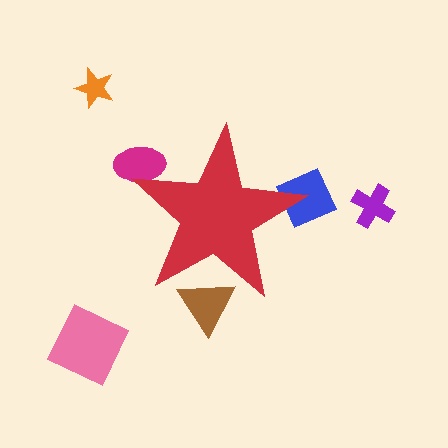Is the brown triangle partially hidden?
Yes, the brown triangle is partially hidden behind the red star.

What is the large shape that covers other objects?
A red star.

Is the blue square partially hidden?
Yes, the blue square is partially hidden behind the red star.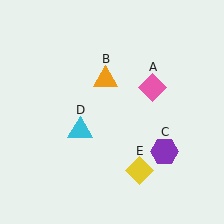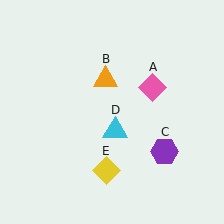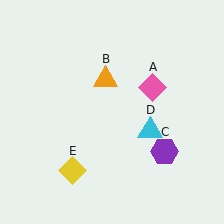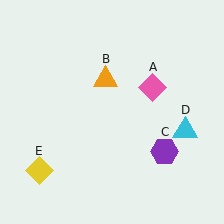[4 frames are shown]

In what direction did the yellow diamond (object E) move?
The yellow diamond (object E) moved left.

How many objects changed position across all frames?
2 objects changed position: cyan triangle (object D), yellow diamond (object E).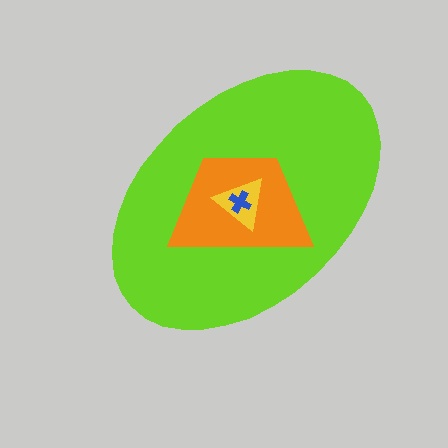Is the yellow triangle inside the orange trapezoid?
Yes.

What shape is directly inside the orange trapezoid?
The yellow triangle.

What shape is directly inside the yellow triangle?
The blue cross.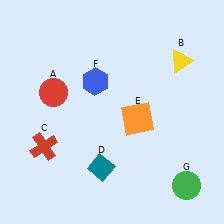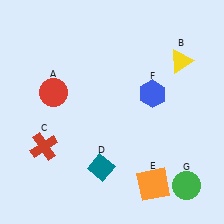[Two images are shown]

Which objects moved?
The objects that moved are: the orange square (E), the blue hexagon (F).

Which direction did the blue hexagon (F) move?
The blue hexagon (F) moved right.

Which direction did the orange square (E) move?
The orange square (E) moved down.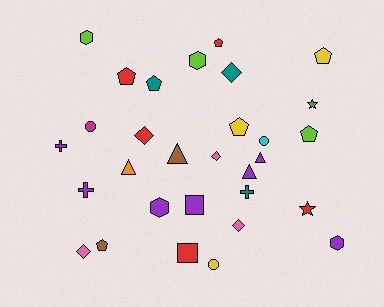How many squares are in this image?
There are 2 squares.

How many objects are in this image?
There are 30 objects.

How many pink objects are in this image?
There are 3 pink objects.